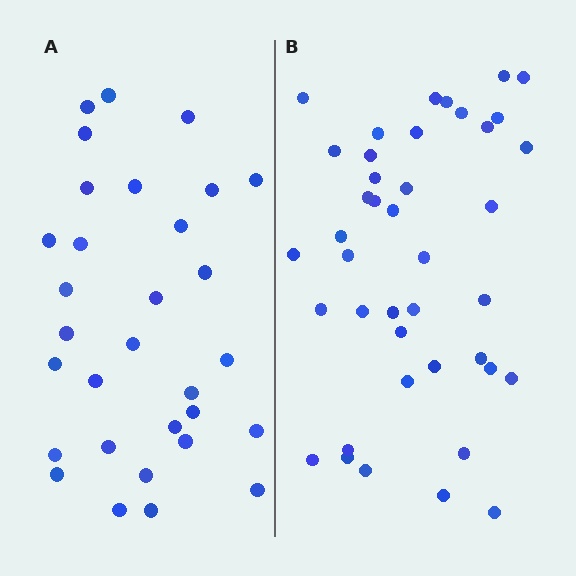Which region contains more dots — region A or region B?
Region B (the right region) has more dots.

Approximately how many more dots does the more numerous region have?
Region B has roughly 10 or so more dots than region A.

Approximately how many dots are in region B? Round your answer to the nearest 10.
About 40 dots. (The exact count is 41, which rounds to 40.)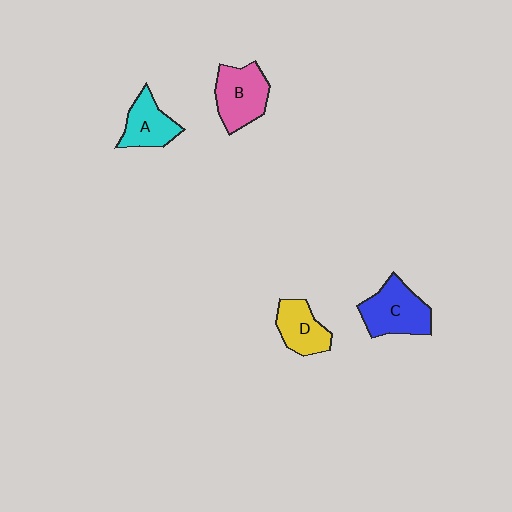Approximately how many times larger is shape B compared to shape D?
Approximately 1.3 times.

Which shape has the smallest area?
Shape D (yellow).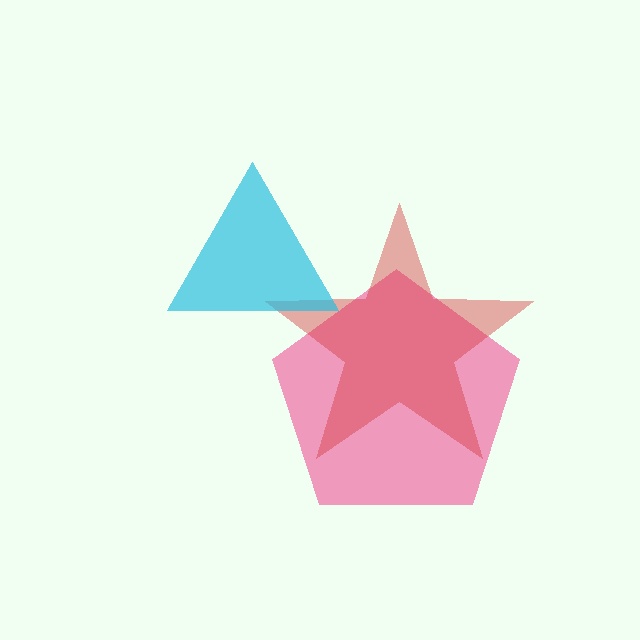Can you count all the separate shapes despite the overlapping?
Yes, there are 3 separate shapes.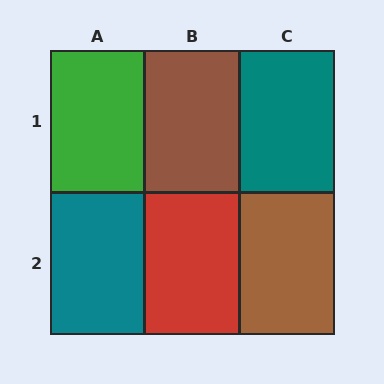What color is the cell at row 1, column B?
Brown.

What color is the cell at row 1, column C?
Teal.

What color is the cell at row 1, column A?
Green.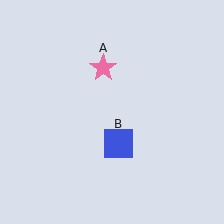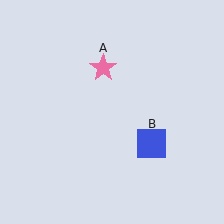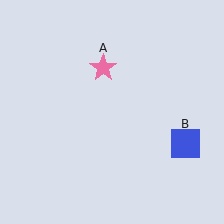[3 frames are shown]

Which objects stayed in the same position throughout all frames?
Pink star (object A) remained stationary.